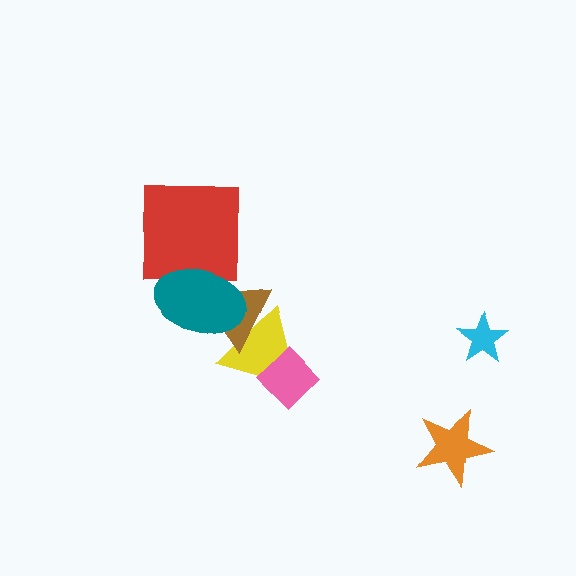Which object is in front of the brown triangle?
The teal ellipse is in front of the brown triangle.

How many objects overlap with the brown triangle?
2 objects overlap with the brown triangle.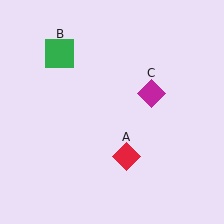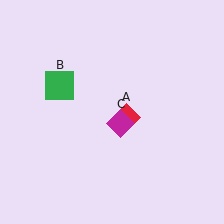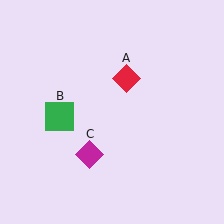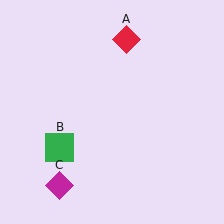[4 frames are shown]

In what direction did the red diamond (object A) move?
The red diamond (object A) moved up.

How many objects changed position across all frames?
3 objects changed position: red diamond (object A), green square (object B), magenta diamond (object C).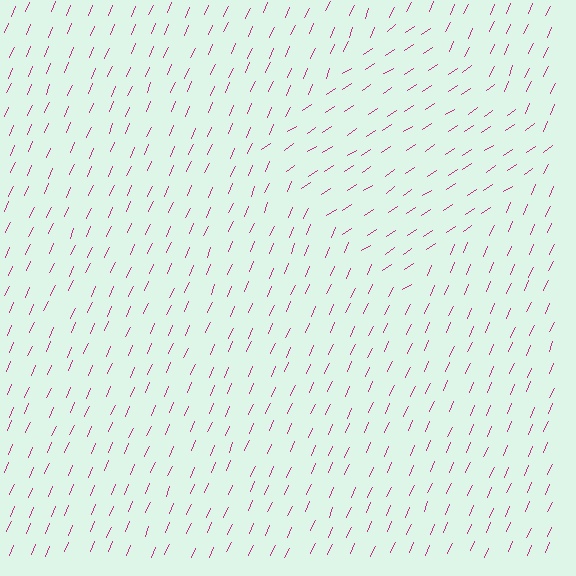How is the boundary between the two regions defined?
The boundary is defined purely by a change in line orientation (approximately 32 degrees difference). All lines are the same color and thickness.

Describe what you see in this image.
The image is filled with small magenta line segments. A diamond region in the image has lines oriented differently from the surrounding lines, creating a visible texture boundary.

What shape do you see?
I see a diamond.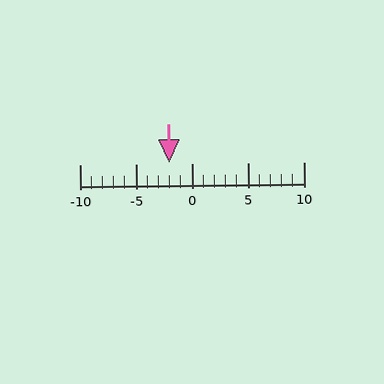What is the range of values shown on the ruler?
The ruler shows values from -10 to 10.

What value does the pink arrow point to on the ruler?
The pink arrow points to approximately -2.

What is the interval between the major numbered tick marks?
The major tick marks are spaced 5 units apart.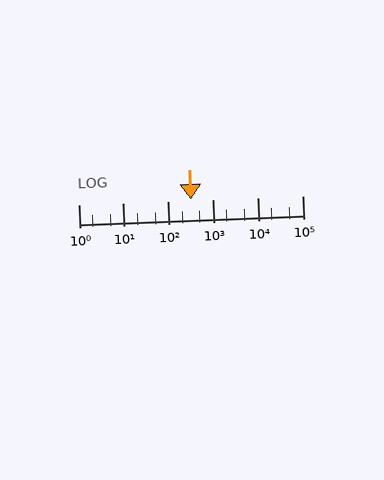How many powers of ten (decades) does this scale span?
The scale spans 5 decades, from 1 to 100000.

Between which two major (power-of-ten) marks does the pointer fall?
The pointer is between 100 and 1000.